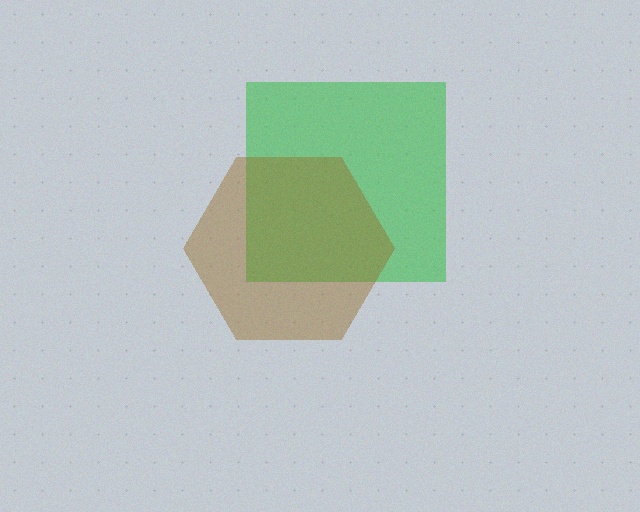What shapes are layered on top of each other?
The layered shapes are: a green square, a brown hexagon.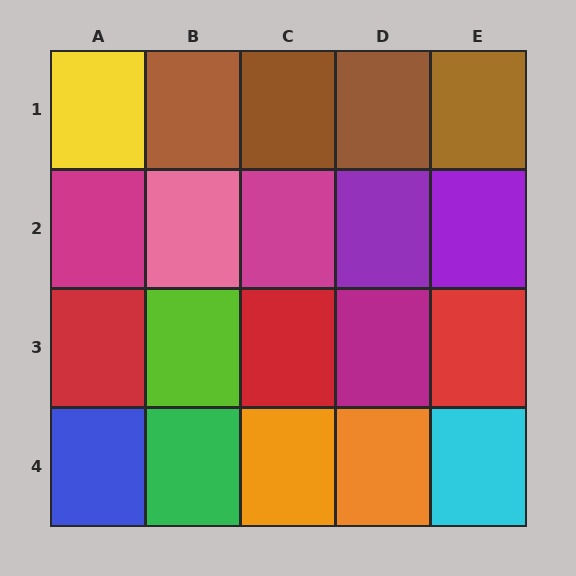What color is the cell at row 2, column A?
Magenta.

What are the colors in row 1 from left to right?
Yellow, brown, brown, brown, brown.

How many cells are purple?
2 cells are purple.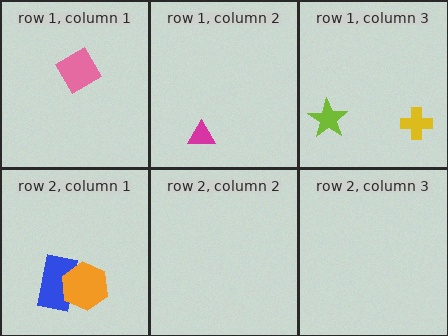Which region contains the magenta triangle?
The row 1, column 2 region.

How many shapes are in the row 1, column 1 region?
1.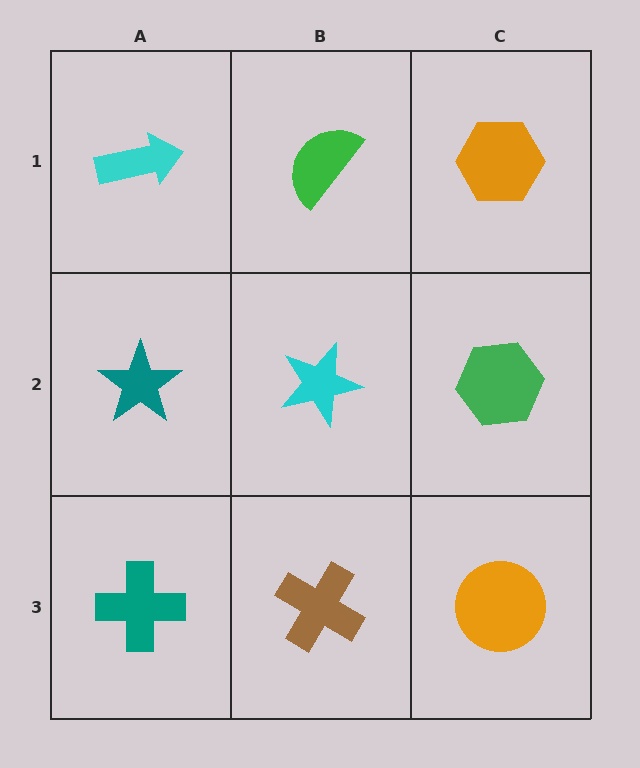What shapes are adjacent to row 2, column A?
A cyan arrow (row 1, column A), a teal cross (row 3, column A), a cyan star (row 2, column B).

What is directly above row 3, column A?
A teal star.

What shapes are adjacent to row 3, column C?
A green hexagon (row 2, column C), a brown cross (row 3, column B).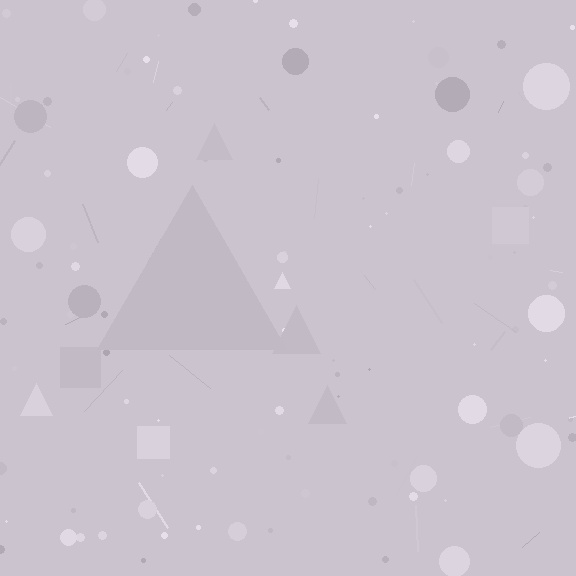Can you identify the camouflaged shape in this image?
The camouflaged shape is a triangle.